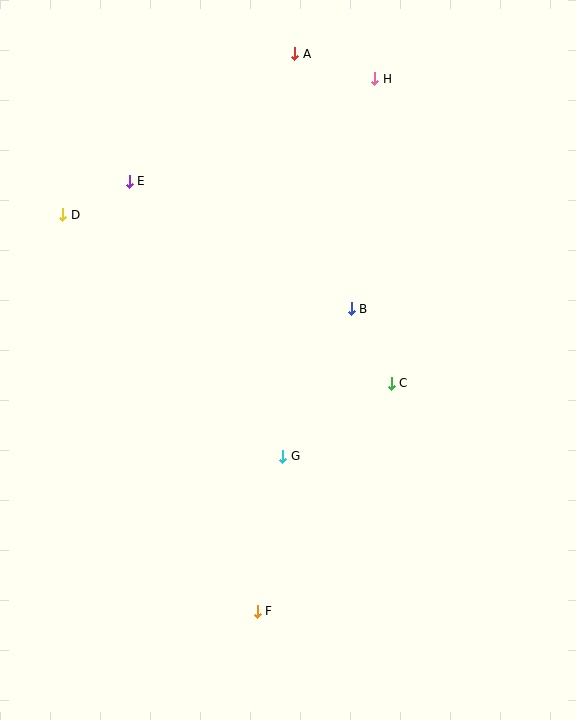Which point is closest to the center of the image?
Point B at (351, 309) is closest to the center.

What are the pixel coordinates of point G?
Point G is at (282, 456).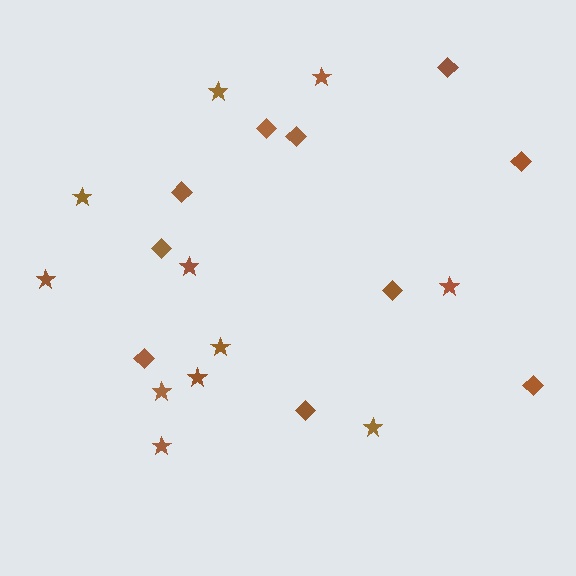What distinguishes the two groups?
There are 2 groups: one group of stars (11) and one group of diamonds (10).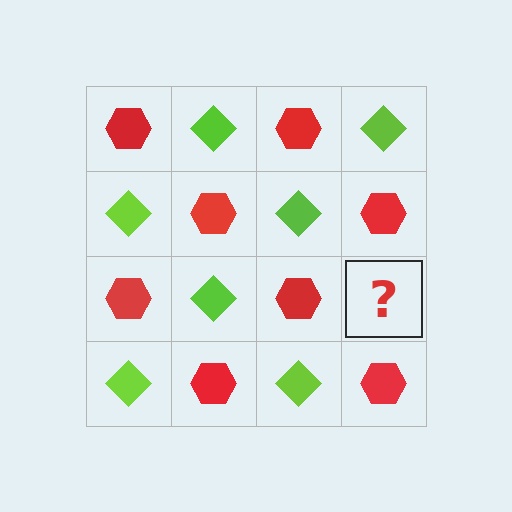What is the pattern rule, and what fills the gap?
The rule is that it alternates red hexagon and lime diamond in a checkerboard pattern. The gap should be filled with a lime diamond.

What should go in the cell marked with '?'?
The missing cell should contain a lime diamond.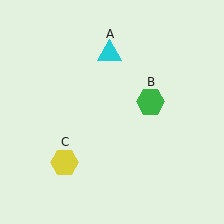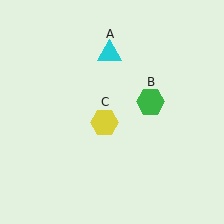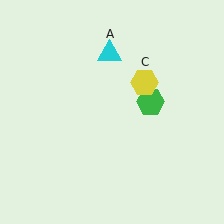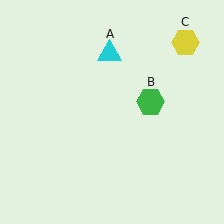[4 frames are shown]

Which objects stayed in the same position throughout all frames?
Cyan triangle (object A) and green hexagon (object B) remained stationary.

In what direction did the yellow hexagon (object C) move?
The yellow hexagon (object C) moved up and to the right.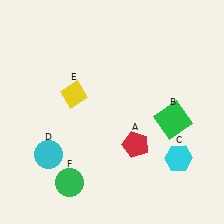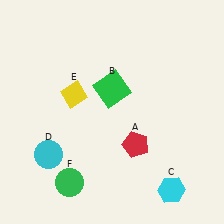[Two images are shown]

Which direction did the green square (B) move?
The green square (B) moved left.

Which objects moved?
The objects that moved are: the green square (B), the cyan hexagon (C).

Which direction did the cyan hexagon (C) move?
The cyan hexagon (C) moved down.